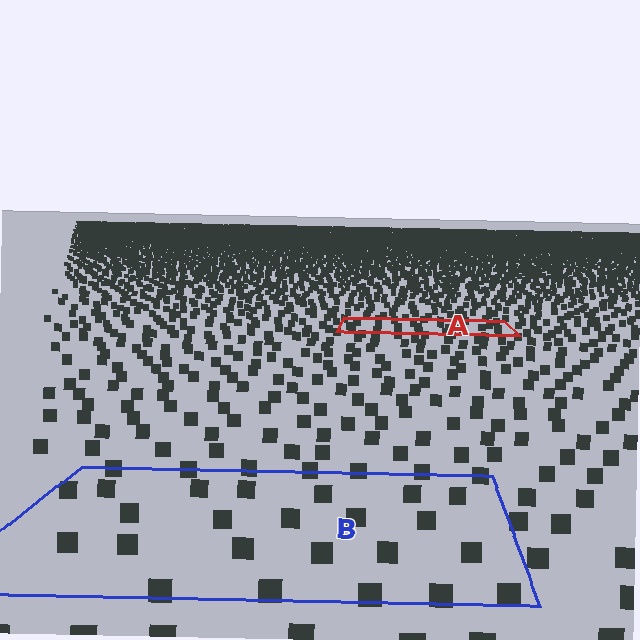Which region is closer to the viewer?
Region B is closer. The texture elements there are larger and more spread out.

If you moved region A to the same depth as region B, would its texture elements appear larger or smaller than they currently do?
They would appear larger. At a closer depth, the same texture elements are projected at a bigger on-screen size.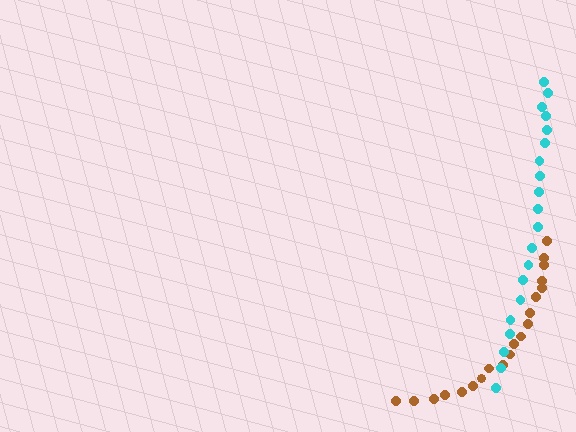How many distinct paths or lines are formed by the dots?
There are 2 distinct paths.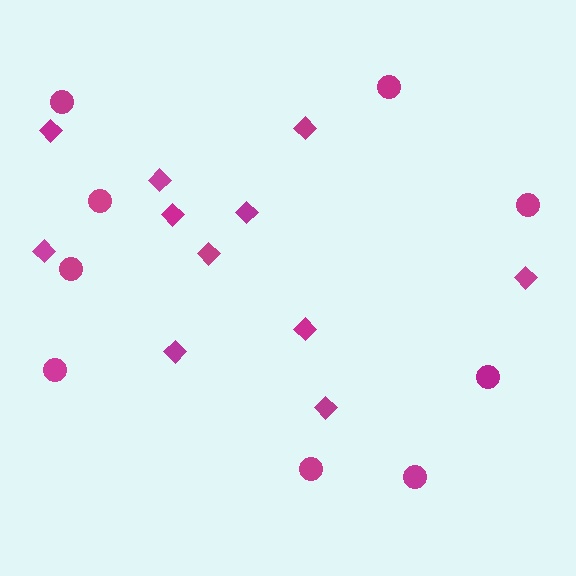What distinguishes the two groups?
There are 2 groups: one group of circles (9) and one group of diamonds (11).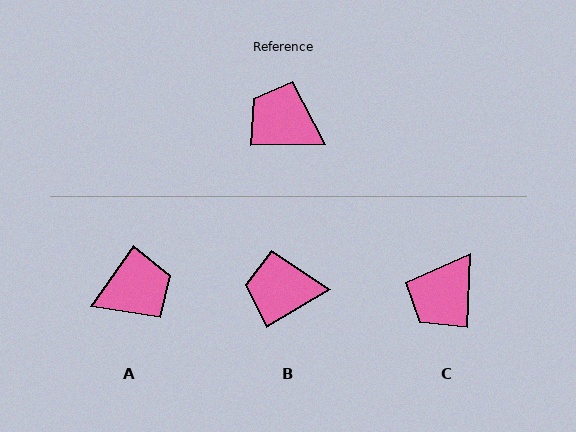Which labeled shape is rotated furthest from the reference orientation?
A, about 126 degrees away.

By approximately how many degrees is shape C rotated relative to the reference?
Approximately 87 degrees counter-clockwise.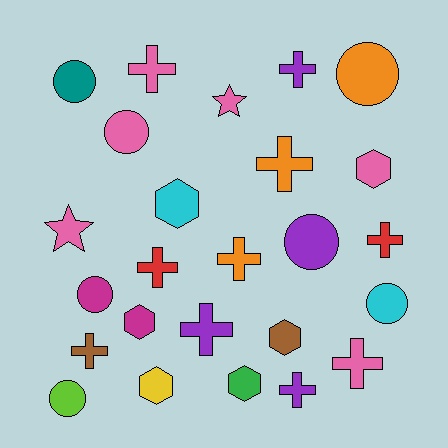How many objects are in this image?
There are 25 objects.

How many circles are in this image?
There are 7 circles.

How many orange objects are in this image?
There are 3 orange objects.